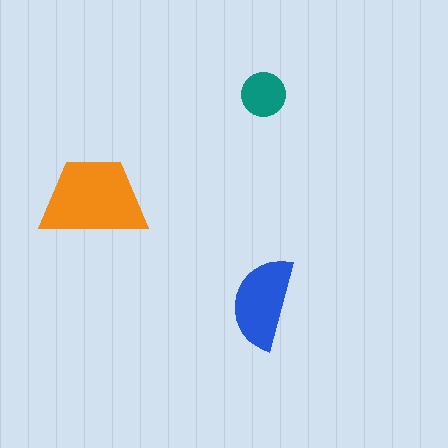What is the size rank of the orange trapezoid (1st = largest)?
1st.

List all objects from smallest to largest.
The teal circle, the blue semicircle, the orange trapezoid.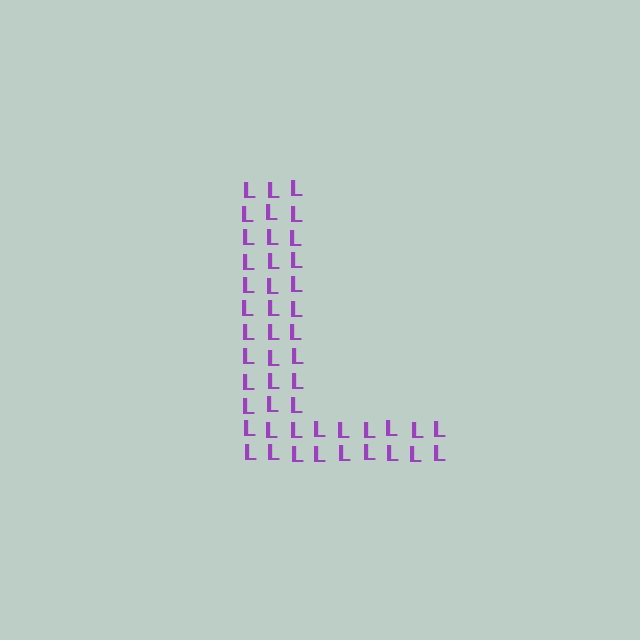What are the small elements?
The small elements are letter L's.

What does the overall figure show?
The overall figure shows the letter L.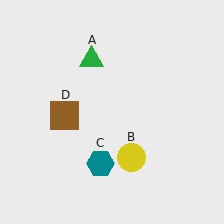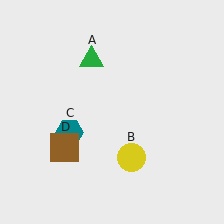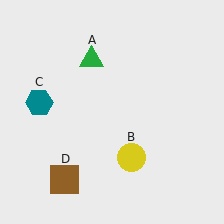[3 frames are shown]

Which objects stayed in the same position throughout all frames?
Green triangle (object A) and yellow circle (object B) remained stationary.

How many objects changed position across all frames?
2 objects changed position: teal hexagon (object C), brown square (object D).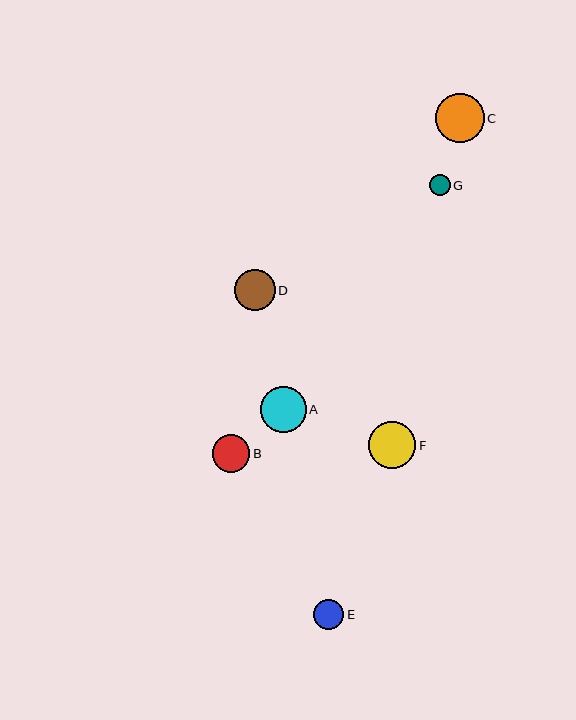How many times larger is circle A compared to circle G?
Circle A is approximately 2.1 times the size of circle G.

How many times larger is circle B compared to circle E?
Circle B is approximately 1.2 times the size of circle E.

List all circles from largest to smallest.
From largest to smallest: C, F, A, D, B, E, G.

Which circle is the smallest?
Circle G is the smallest with a size of approximately 21 pixels.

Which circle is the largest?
Circle C is the largest with a size of approximately 48 pixels.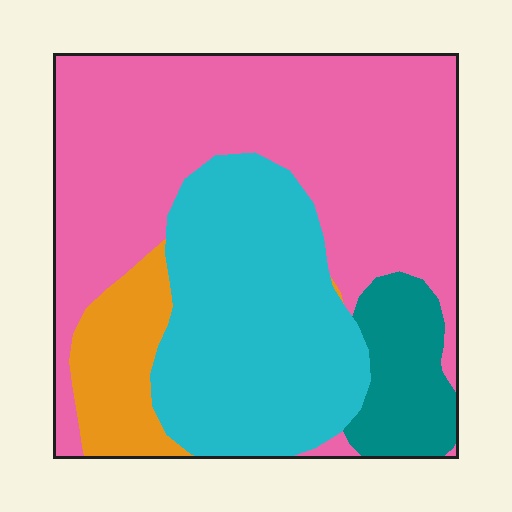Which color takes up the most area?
Pink, at roughly 50%.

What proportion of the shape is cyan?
Cyan covers 31% of the shape.